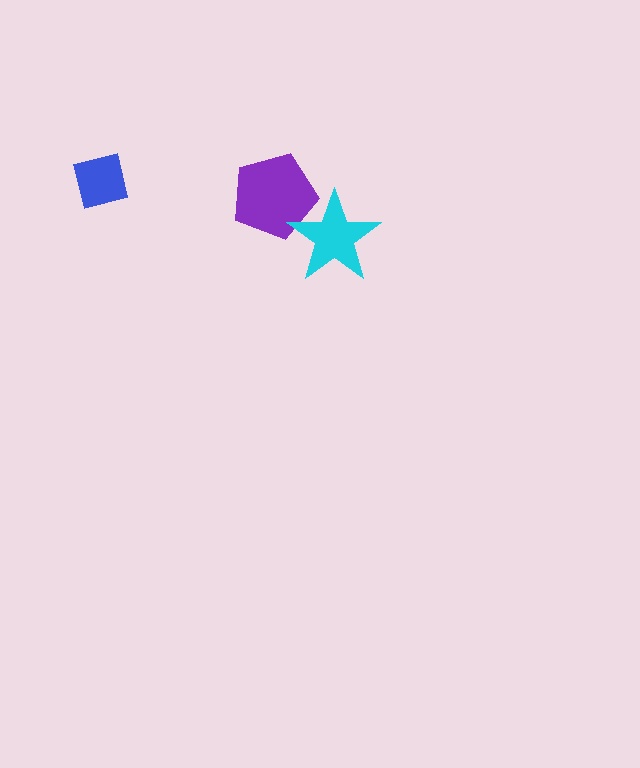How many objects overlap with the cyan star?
1 object overlaps with the cyan star.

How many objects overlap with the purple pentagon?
1 object overlaps with the purple pentagon.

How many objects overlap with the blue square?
0 objects overlap with the blue square.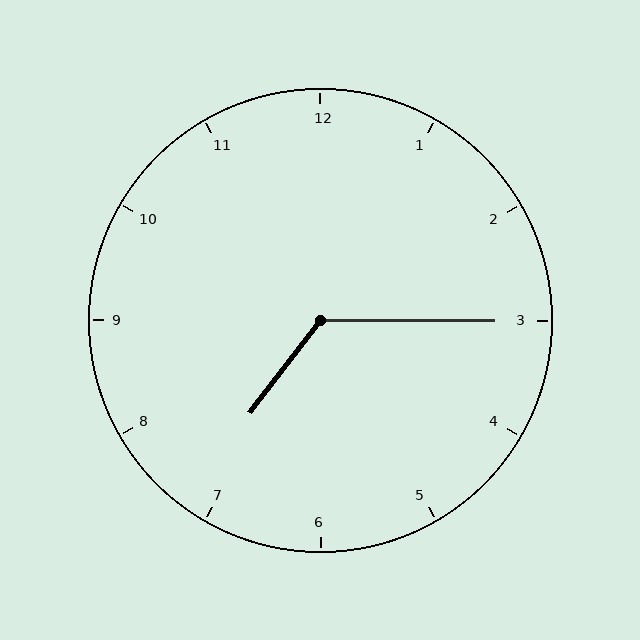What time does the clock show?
7:15.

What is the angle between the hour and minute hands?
Approximately 128 degrees.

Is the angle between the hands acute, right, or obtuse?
It is obtuse.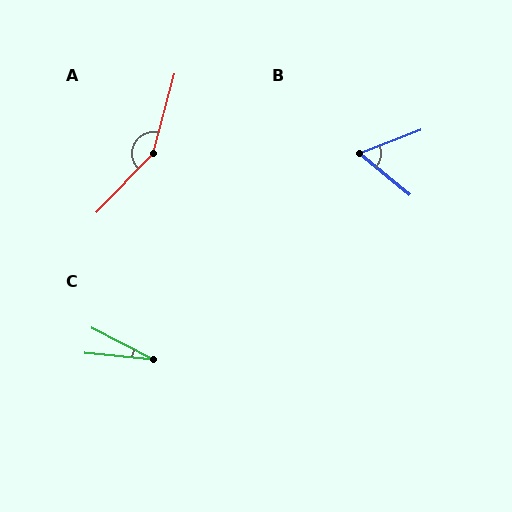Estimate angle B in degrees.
Approximately 60 degrees.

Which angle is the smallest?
C, at approximately 21 degrees.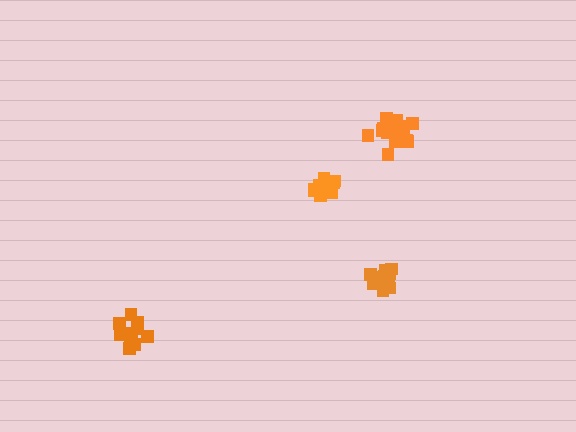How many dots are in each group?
Group 1: 12 dots, Group 2: 9 dots, Group 3: 14 dots, Group 4: 12 dots (47 total).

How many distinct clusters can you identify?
There are 4 distinct clusters.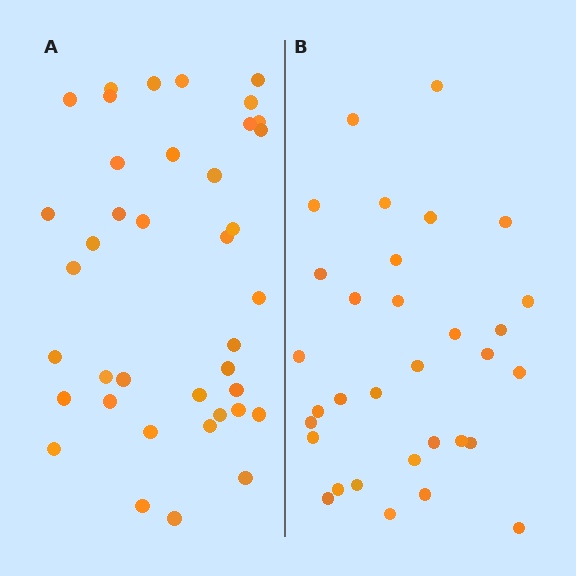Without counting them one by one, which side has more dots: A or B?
Region A (the left region) has more dots.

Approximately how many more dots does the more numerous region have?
Region A has roughly 8 or so more dots than region B.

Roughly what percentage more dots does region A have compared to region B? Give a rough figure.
About 20% more.